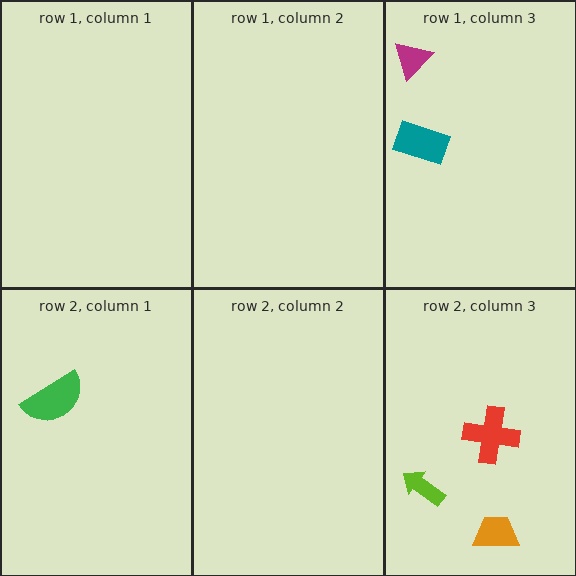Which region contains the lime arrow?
The row 2, column 3 region.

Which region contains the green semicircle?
The row 2, column 1 region.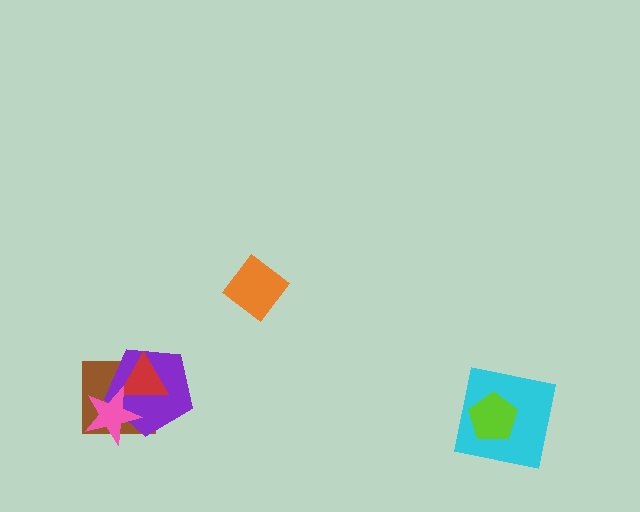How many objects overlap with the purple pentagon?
3 objects overlap with the purple pentagon.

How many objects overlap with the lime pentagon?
1 object overlaps with the lime pentagon.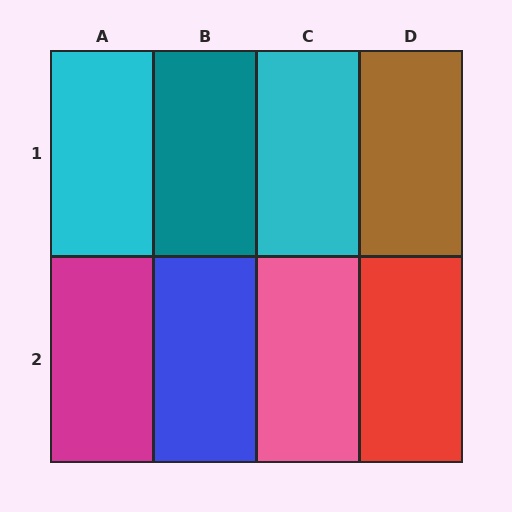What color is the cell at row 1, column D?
Brown.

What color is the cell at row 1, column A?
Cyan.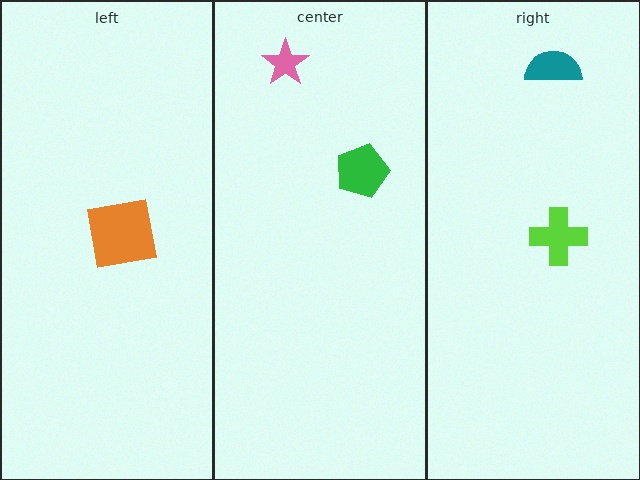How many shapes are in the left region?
1.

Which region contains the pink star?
The center region.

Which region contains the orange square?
The left region.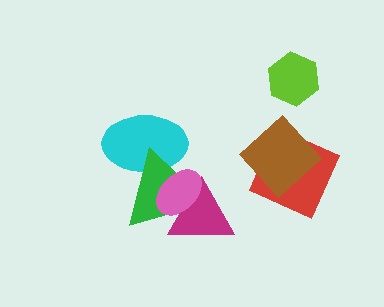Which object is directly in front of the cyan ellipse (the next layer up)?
The green triangle is directly in front of the cyan ellipse.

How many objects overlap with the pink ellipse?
3 objects overlap with the pink ellipse.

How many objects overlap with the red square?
1 object overlaps with the red square.